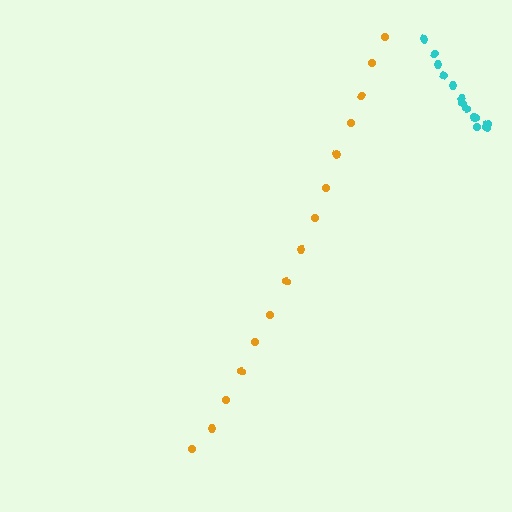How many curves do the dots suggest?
There are 2 distinct paths.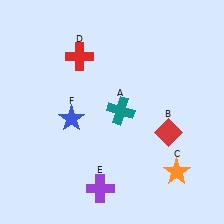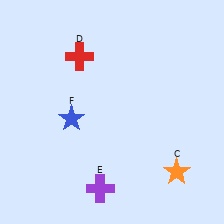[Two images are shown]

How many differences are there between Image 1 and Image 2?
There are 2 differences between the two images.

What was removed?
The teal cross (A), the red diamond (B) were removed in Image 2.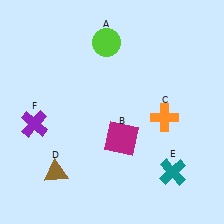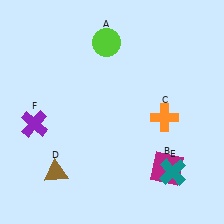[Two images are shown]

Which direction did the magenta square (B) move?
The magenta square (B) moved right.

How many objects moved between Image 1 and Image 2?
1 object moved between the two images.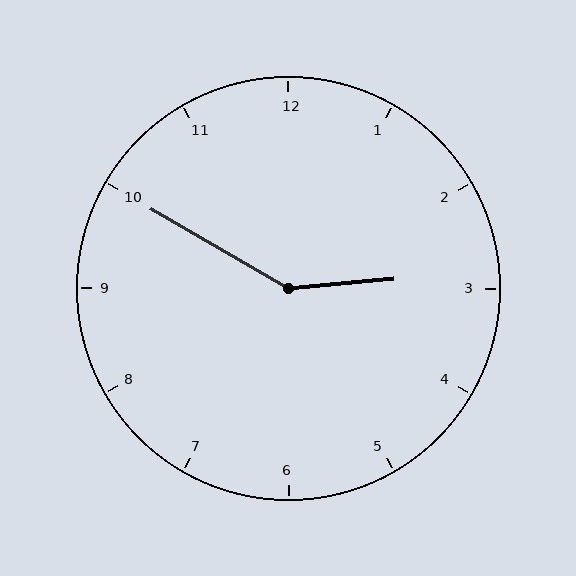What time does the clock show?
2:50.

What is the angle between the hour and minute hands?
Approximately 145 degrees.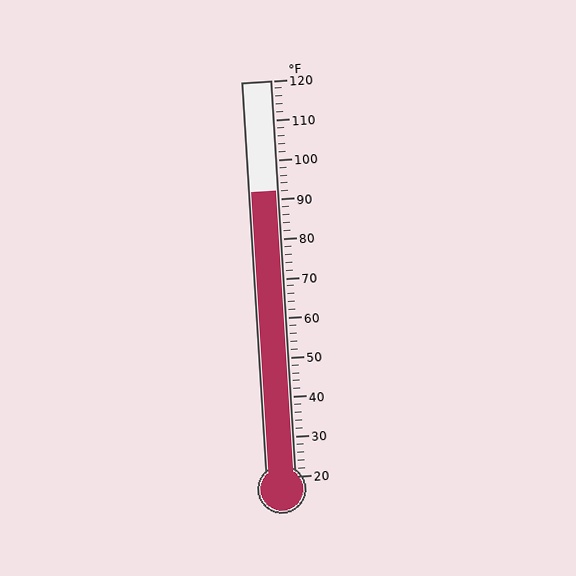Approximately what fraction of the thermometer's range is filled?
The thermometer is filled to approximately 70% of its range.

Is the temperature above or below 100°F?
The temperature is below 100°F.